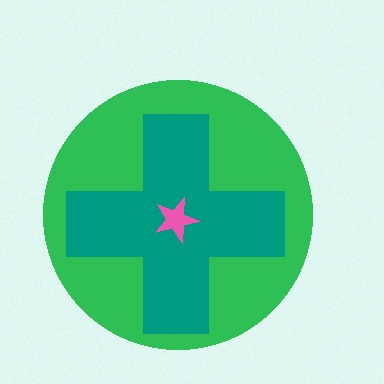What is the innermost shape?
The pink star.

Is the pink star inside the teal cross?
Yes.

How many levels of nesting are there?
3.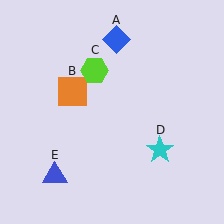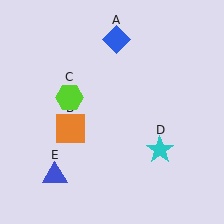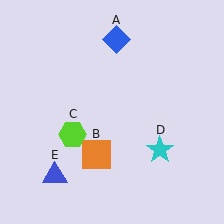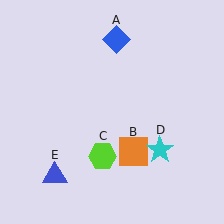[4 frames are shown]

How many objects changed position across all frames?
2 objects changed position: orange square (object B), lime hexagon (object C).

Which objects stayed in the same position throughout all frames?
Blue diamond (object A) and cyan star (object D) and blue triangle (object E) remained stationary.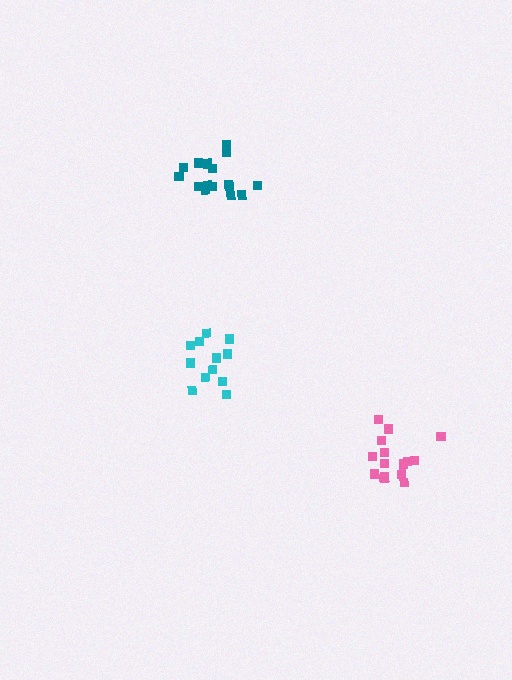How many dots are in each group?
Group 1: 12 dots, Group 2: 16 dots, Group 3: 15 dots (43 total).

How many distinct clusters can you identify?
There are 3 distinct clusters.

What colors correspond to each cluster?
The clusters are colored: cyan, teal, pink.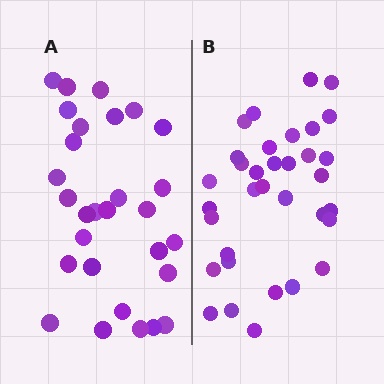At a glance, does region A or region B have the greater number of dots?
Region B (the right region) has more dots.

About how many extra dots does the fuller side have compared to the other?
Region B has about 5 more dots than region A.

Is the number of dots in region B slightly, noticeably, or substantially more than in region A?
Region B has only slightly more — the two regions are fairly close. The ratio is roughly 1.2 to 1.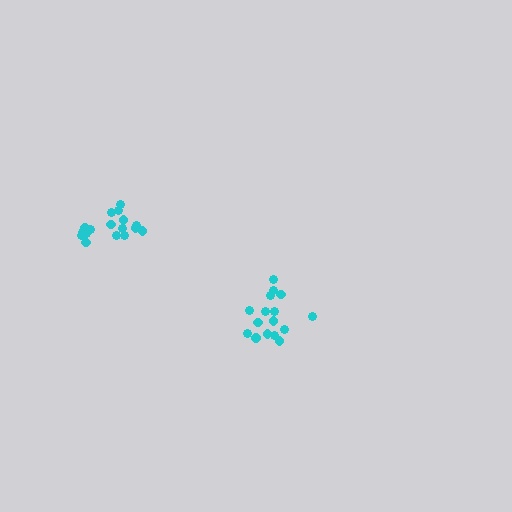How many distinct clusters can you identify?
There are 2 distinct clusters.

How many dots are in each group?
Group 1: 16 dots, Group 2: 17 dots (33 total).